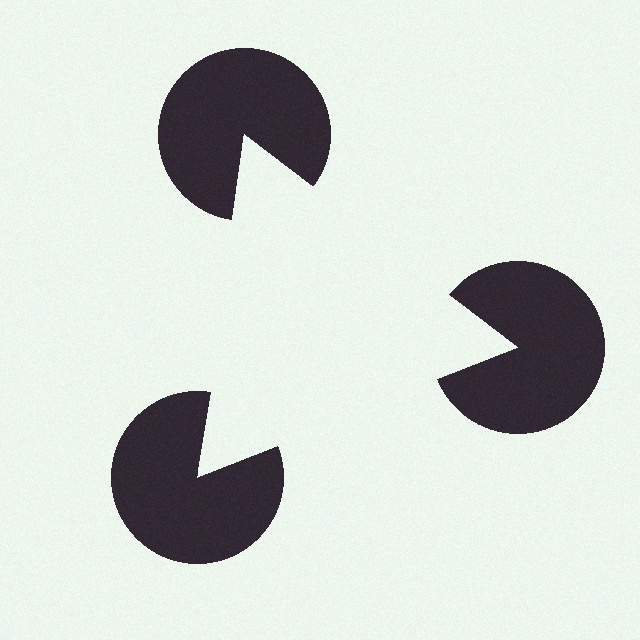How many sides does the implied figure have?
3 sides.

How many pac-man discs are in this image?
There are 3 — one at each vertex of the illusory triangle.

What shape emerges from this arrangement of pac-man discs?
An illusory triangle — its edges are inferred from the aligned wedge cuts in the pac-man discs, not physically drawn.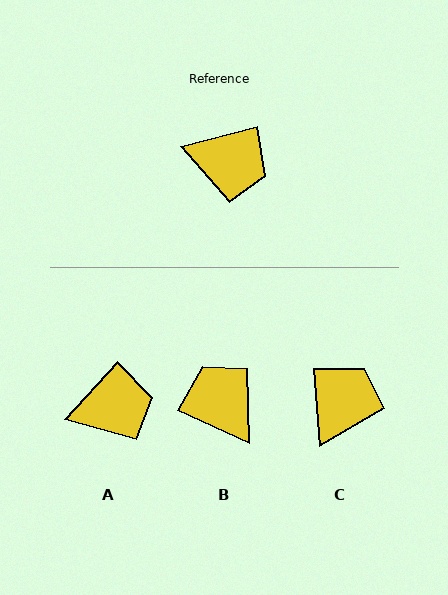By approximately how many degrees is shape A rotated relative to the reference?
Approximately 33 degrees counter-clockwise.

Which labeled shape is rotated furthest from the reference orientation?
B, about 141 degrees away.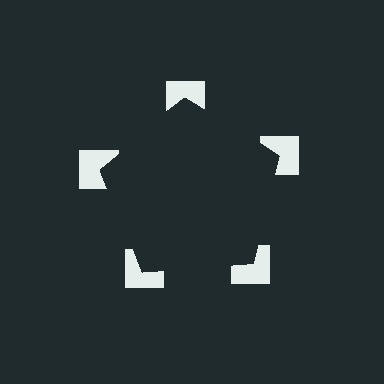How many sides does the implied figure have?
5 sides.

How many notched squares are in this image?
There are 5 — one at each vertex of the illusory pentagon.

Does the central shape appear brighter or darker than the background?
It typically appears slightly darker than the background, even though no actual brightness change is drawn.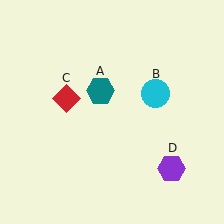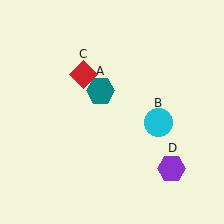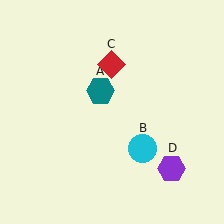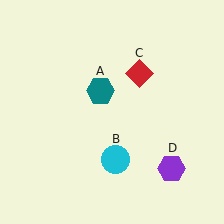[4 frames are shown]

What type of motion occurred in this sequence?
The cyan circle (object B), red diamond (object C) rotated clockwise around the center of the scene.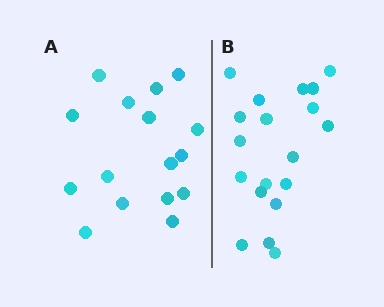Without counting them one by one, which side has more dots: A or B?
Region B (the right region) has more dots.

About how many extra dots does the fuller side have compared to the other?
Region B has just a few more — roughly 2 or 3 more dots than region A.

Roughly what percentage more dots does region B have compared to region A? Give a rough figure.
About 20% more.